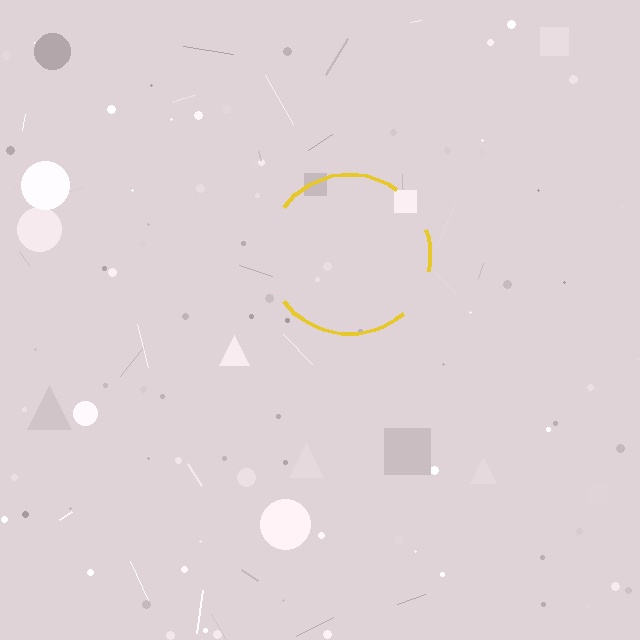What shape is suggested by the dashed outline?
The dashed outline suggests a circle.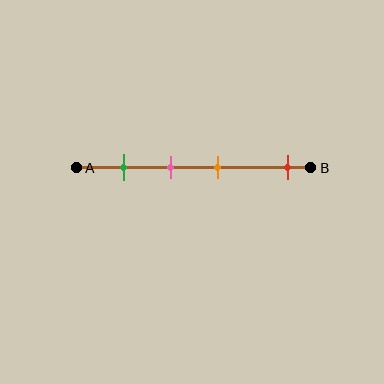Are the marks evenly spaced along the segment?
No, the marks are not evenly spaced.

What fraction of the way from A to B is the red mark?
The red mark is approximately 90% (0.9) of the way from A to B.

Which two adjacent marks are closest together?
The pink and orange marks are the closest adjacent pair.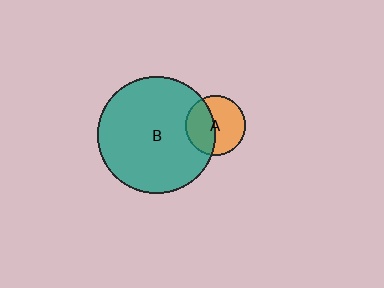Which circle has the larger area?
Circle B (teal).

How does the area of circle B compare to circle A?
Approximately 3.9 times.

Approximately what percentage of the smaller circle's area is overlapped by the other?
Approximately 45%.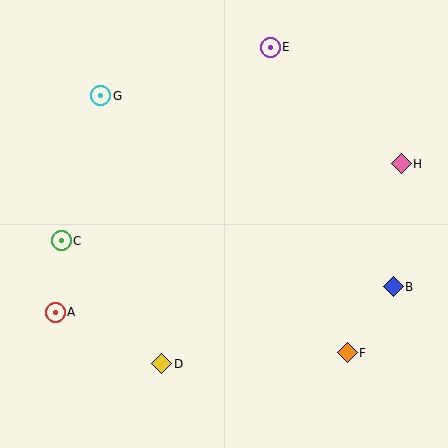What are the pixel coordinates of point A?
Point A is at (55, 312).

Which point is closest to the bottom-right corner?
Point F is closest to the bottom-right corner.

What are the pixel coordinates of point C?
Point C is at (61, 241).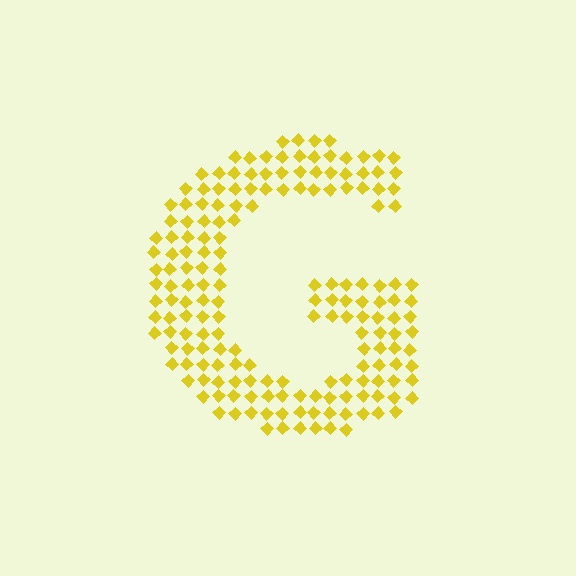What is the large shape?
The large shape is the letter G.